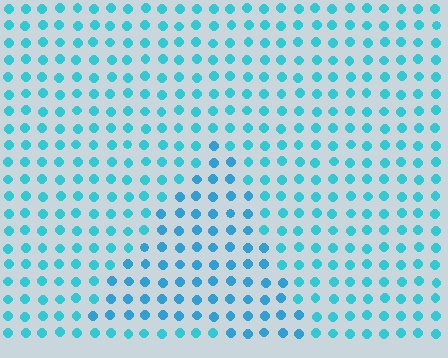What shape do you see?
I see a triangle.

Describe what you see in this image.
The image is filled with small cyan elements in a uniform arrangement. A triangle-shaped region is visible where the elements are tinted to a slightly different hue, forming a subtle color boundary.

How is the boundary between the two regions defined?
The boundary is defined purely by a slight shift in hue (about 16 degrees). Spacing, size, and orientation are identical on both sides.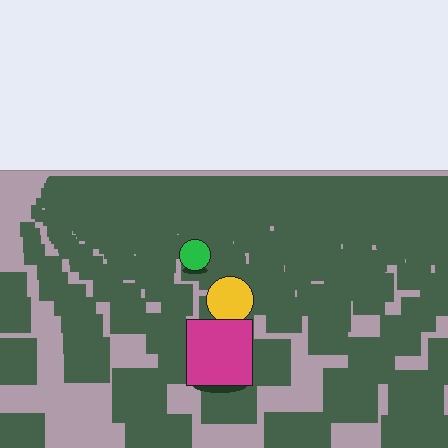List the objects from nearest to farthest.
From nearest to farthest: the magenta square, the yellow circle, the green circle.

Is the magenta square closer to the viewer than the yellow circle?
Yes. The magenta square is closer — you can tell from the texture gradient: the ground texture is coarser near it.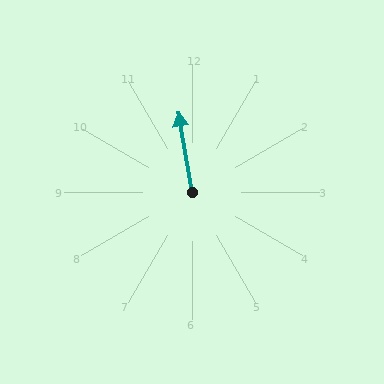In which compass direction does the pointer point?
North.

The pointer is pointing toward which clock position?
Roughly 12 o'clock.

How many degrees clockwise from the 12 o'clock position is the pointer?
Approximately 350 degrees.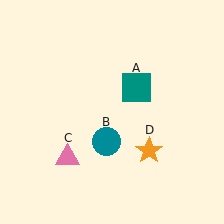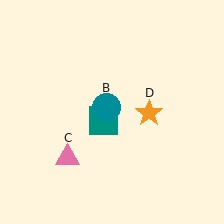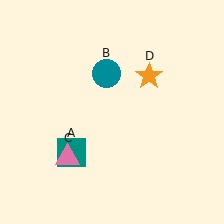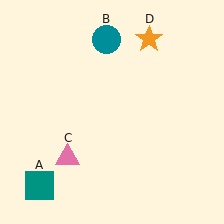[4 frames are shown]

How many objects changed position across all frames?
3 objects changed position: teal square (object A), teal circle (object B), orange star (object D).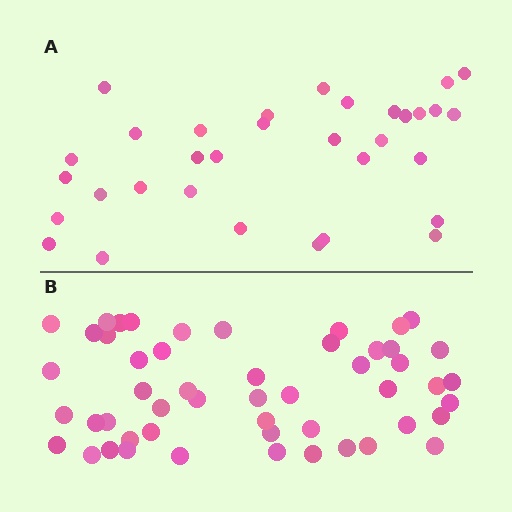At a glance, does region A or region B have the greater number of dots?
Region B (the bottom region) has more dots.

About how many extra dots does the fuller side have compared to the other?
Region B has approximately 20 more dots than region A.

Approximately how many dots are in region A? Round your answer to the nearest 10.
About 30 dots. (The exact count is 33, which rounds to 30.)